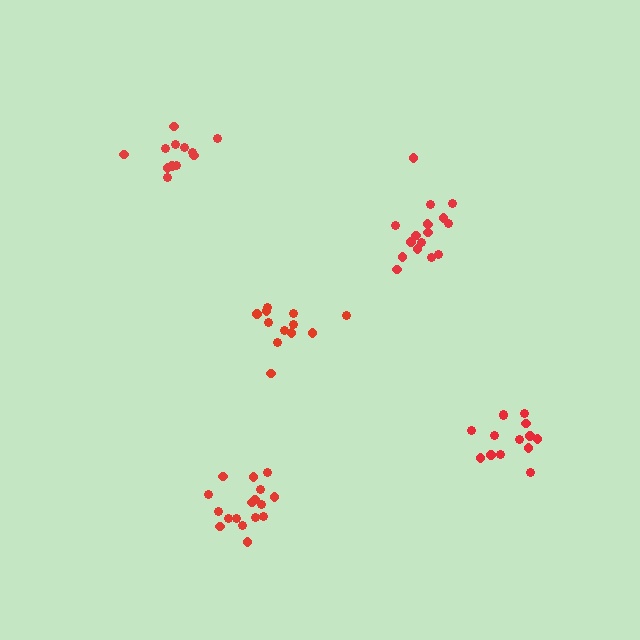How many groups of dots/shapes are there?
There are 5 groups.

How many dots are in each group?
Group 1: 12 dots, Group 2: 12 dots, Group 3: 17 dots, Group 4: 14 dots, Group 5: 17 dots (72 total).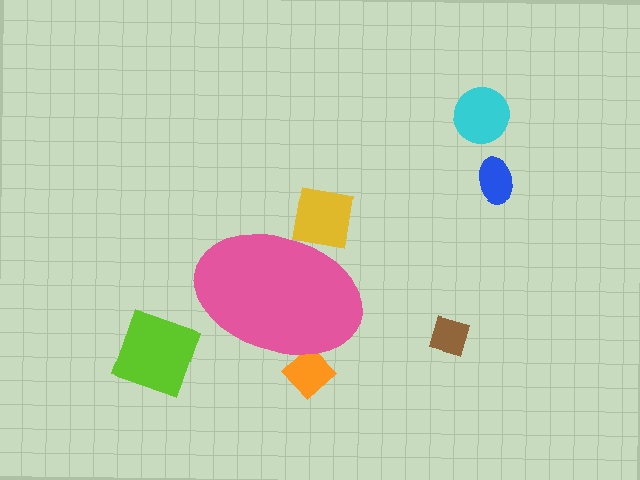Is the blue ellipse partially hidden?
No, the blue ellipse is fully visible.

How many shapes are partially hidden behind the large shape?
2 shapes are partially hidden.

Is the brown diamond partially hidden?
No, the brown diamond is fully visible.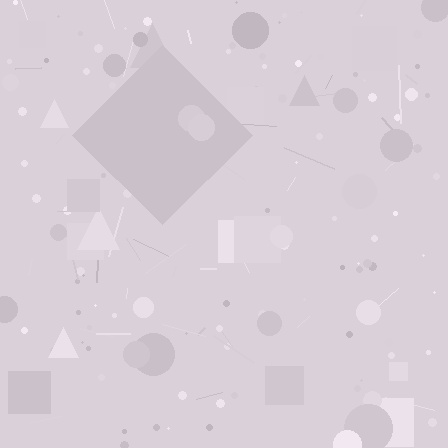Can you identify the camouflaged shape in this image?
The camouflaged shape is a diamond.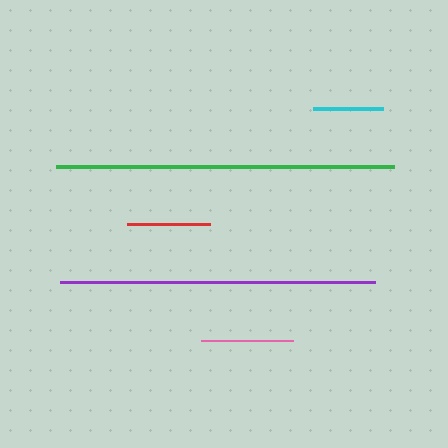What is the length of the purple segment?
The purple segment is approximately 315 pixels long.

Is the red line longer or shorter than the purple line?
The purple line is longer than the red line.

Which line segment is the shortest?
The cyan line is the shortest at approximately 70 pixels.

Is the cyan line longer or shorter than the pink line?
The pink line is longer than the cyan line.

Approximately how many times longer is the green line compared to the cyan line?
The green line is approximately 4.8 times the length of the cyan line.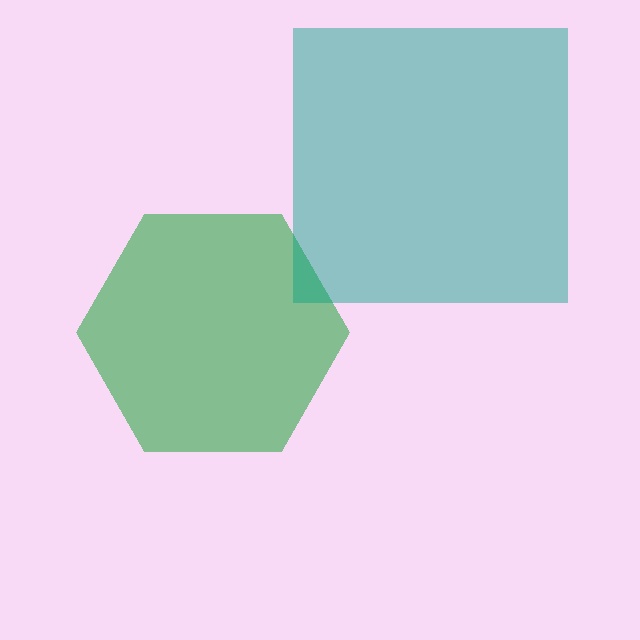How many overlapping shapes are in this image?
There are 2 overlapping shapes in the image.